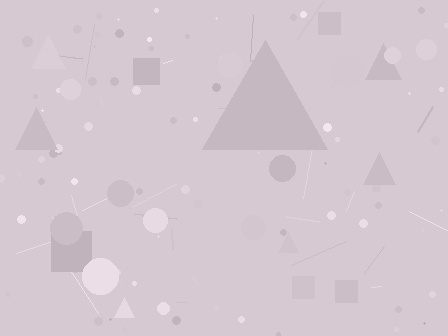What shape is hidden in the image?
A triangle is hidden in the image.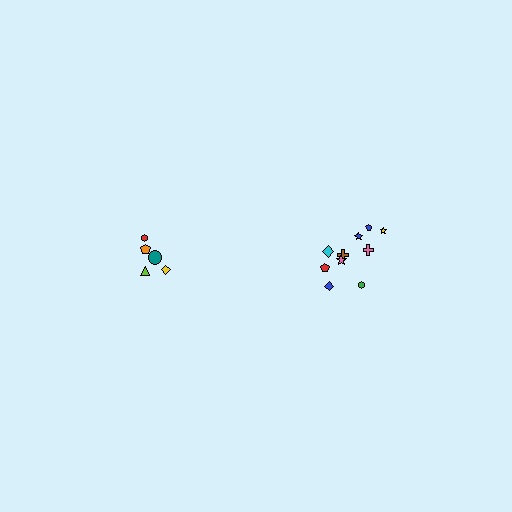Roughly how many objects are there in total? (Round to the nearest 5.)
Roughly 15 objects in total.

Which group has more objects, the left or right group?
The right group.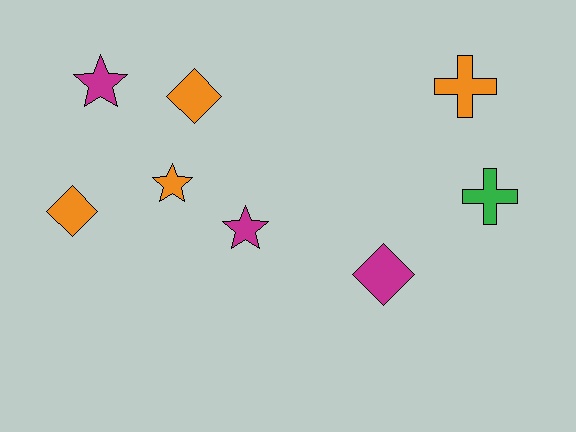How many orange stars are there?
There is 1 orange star.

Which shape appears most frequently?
Star, with 3 objects.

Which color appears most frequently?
Orange, with 4 objects.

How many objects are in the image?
There are 8 objects.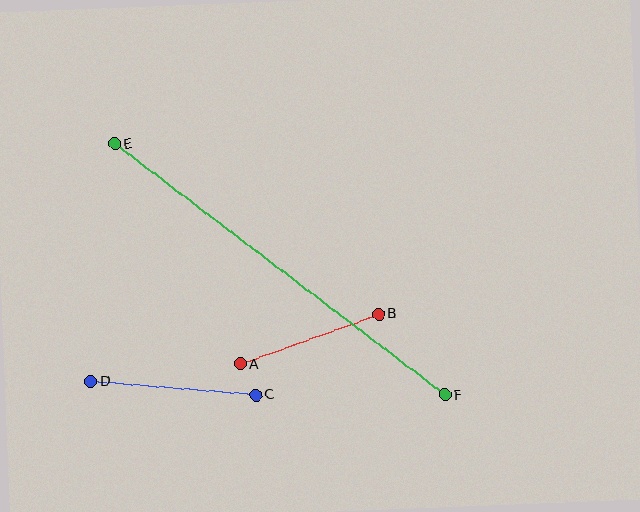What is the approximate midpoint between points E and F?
The midpoint is at approximately (280, 269) pixels.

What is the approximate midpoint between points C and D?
The midpoint is at approximately (173, 388) pixels.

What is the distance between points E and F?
The distance is approximately 415 pixels.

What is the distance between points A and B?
The distance is approximately 147 pixels.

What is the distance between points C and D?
The distance is approximately 166 pixels.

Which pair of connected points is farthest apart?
Points E and F are farthest apart.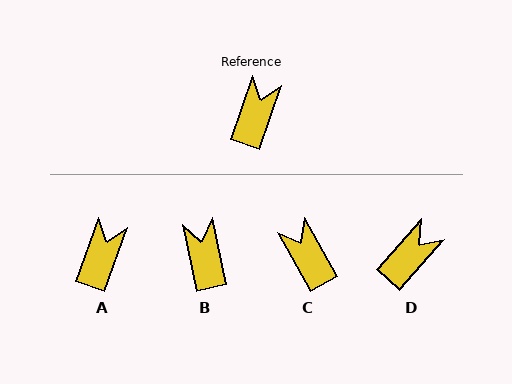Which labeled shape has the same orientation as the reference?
A.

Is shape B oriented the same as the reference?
No, it is off by about 32 degrees.